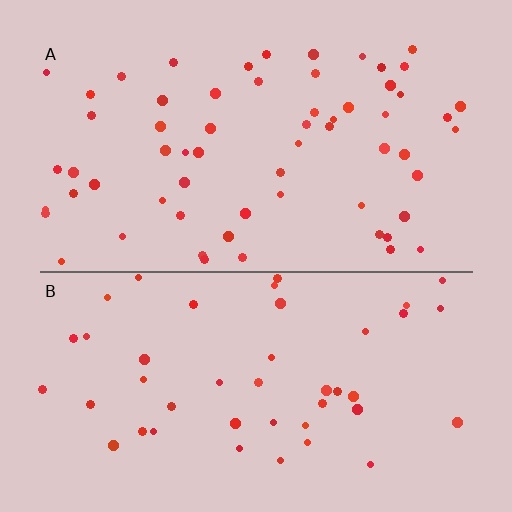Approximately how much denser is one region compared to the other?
Approximately 1.4× — region A over region B.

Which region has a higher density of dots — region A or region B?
A (the top).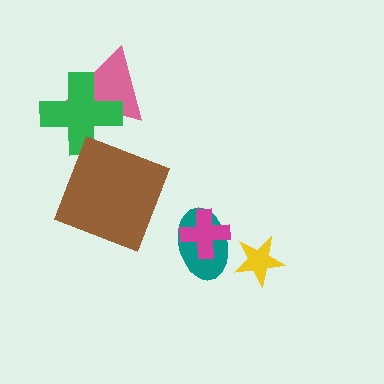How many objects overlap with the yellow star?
0 objects overlap with the yellow star.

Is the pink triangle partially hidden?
Yes, it is partially covered by another shape.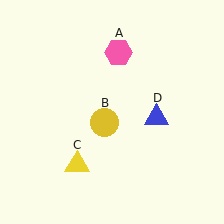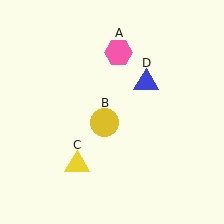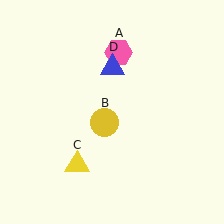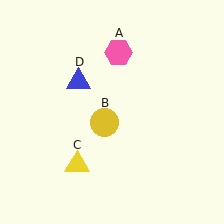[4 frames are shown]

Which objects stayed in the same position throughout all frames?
Pink hexagon (object A) and yellow circle (object B) and yellow triangle (object C) remained stationary.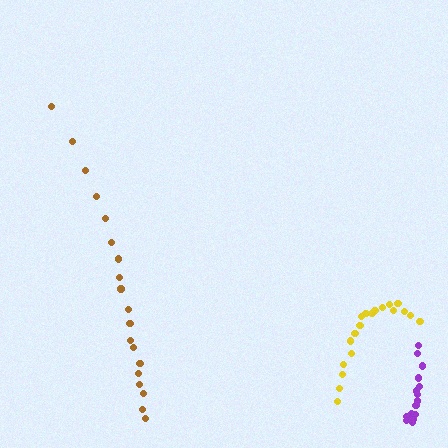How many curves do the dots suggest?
There are 3 distinct paths.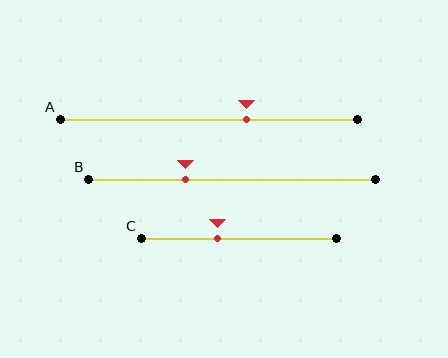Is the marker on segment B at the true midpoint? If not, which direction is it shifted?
No, the marker on segment B is shifted to the left by about 16% of the segment length.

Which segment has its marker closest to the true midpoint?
Segment C has its marker closest to the true midpoint.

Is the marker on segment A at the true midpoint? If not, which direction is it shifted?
No, the marker on segment A is shifted to the right by about 13% of the segment length.